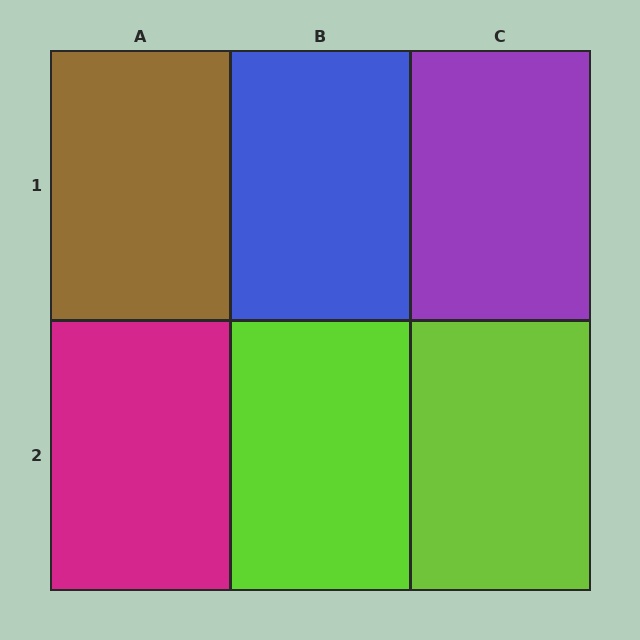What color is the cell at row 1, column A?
Brown.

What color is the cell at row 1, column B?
Blue.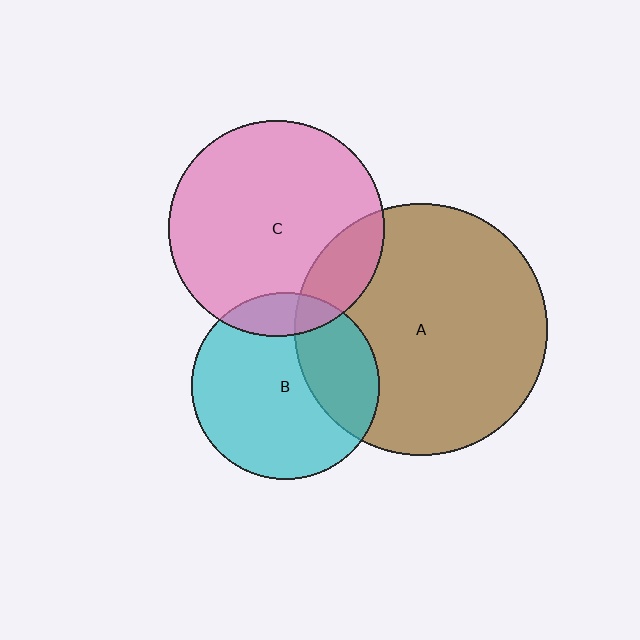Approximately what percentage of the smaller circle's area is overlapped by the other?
Approximately 15%.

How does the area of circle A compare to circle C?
Approximately 1.4 times.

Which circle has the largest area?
Circle A (brown).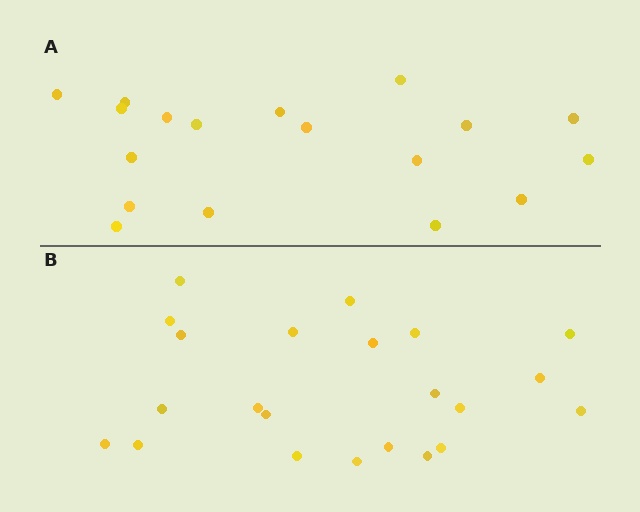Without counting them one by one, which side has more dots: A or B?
Region B (the bottom region) has more dots.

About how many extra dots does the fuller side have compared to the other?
Region B has about 4 more dots than region A.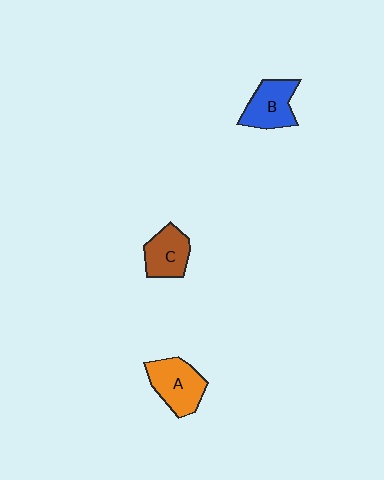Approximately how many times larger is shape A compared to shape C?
Approximately 1.2 times.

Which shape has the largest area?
Shape A (orange).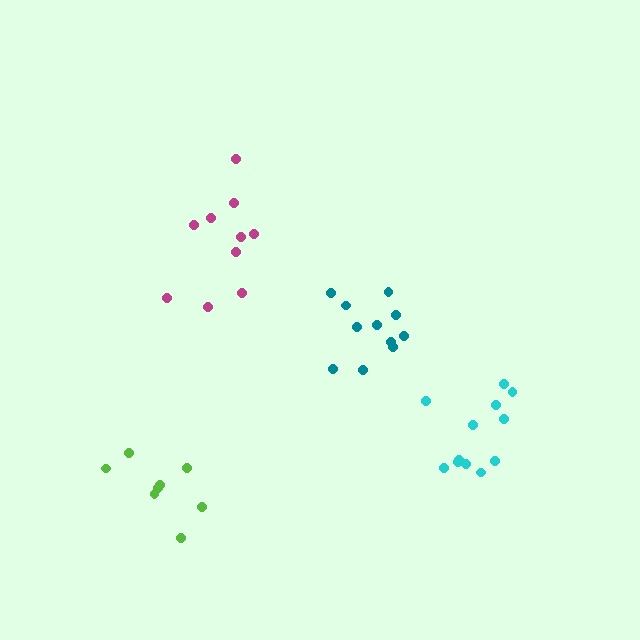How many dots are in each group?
Group 1: 10 dots, Group 2: 12 dots, Group 3: 11 dots, Group 4: 8 dots (41 total).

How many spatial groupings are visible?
There are 4 spatial groupings.